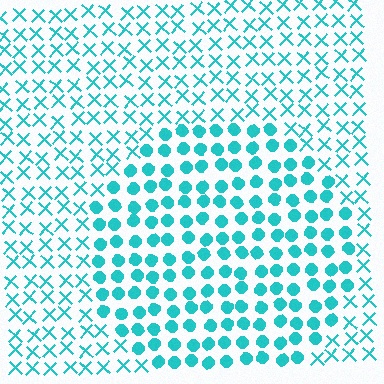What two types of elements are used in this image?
The image uses circles inside the circle region and X marks outside it.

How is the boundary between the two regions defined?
The boundary is defined by a change in element shape: circles inside vs. X marks outside. All elements share the same color and spacing.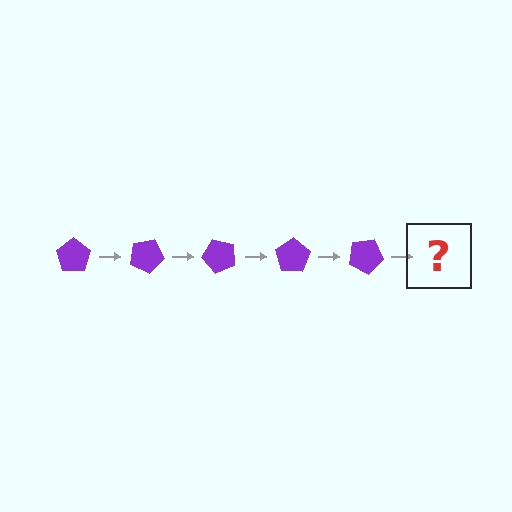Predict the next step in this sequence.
The next step is a purple pentagon rotated 125 degrees.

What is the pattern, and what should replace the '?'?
The pattern is that the pentagon rotates 25 degrees each step. The '?' should be a purple pentagon rotated 125 degrees.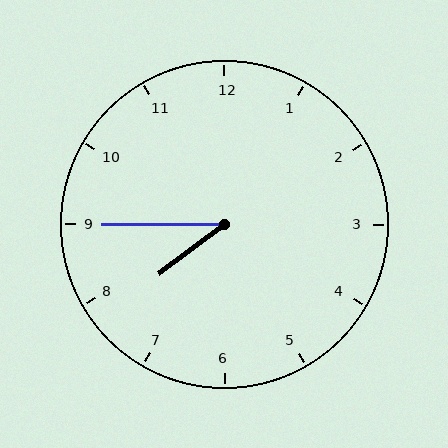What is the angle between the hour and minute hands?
Approximately 38 degrees.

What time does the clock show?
7:45.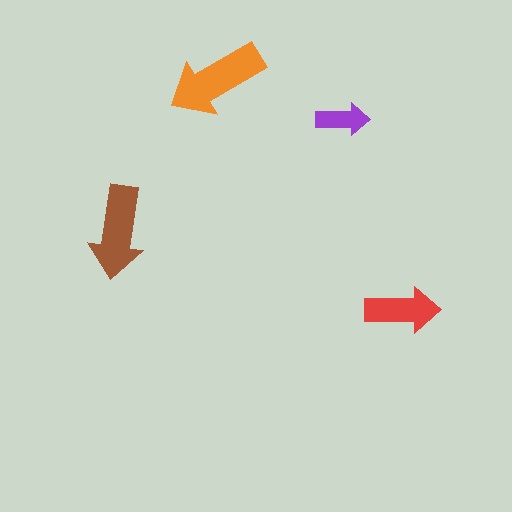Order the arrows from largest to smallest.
the orange one, the brown one, the red one, the purple one.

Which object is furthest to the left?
The brown arrow is leftmost.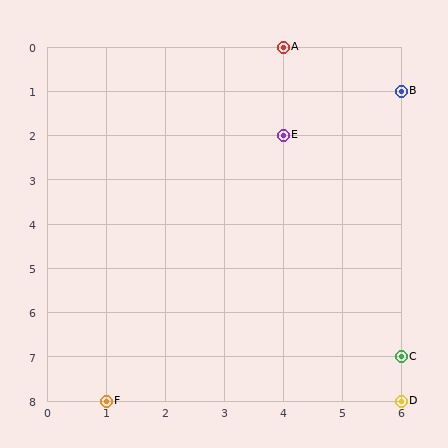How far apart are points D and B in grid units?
Points D and B are 7 rows apart.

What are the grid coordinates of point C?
Point C is at grid coordinates (6, 7).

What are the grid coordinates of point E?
Point E is at grid coordinates (4, 2).